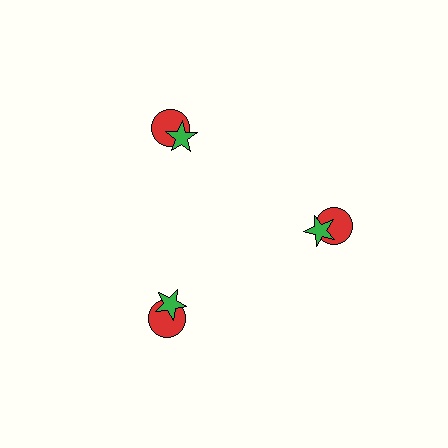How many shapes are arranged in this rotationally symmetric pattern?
There are 6 shapes, arranged in 3 groups of 2.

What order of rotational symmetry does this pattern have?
This pattern has 3-fold rotational symmetry.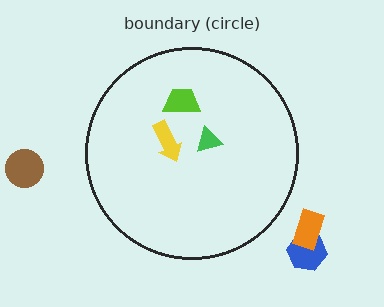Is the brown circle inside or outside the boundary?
Outside.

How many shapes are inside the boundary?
3 inside, 3 outside.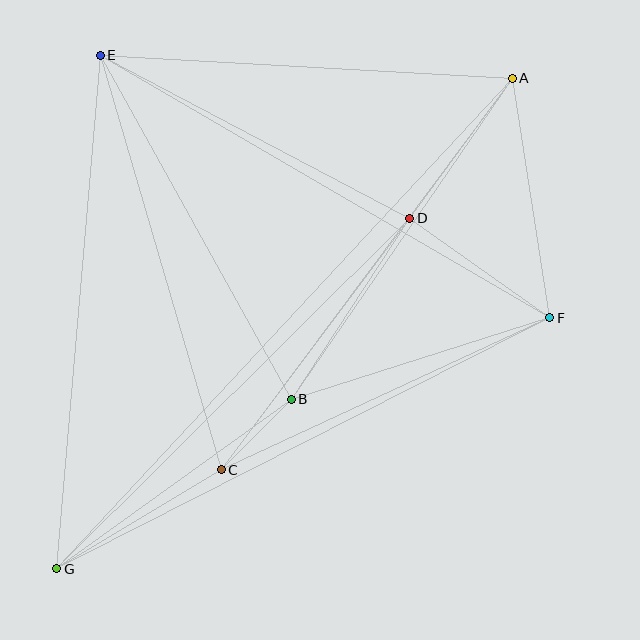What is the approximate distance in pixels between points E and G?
The distance between E and G is approximately 515 pixels.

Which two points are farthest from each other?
Points A and G are farthest from each other.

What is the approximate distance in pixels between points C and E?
The distance between C and E is approximately 432 pixels.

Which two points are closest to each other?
Points B and C are closest to each other.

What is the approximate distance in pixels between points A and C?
The distance between A and C is approximately 488 pixels.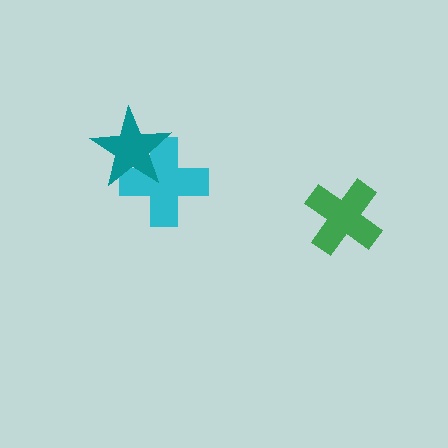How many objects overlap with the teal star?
1 object overlaps with the teal star.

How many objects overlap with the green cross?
0 objects overlap with the green cross.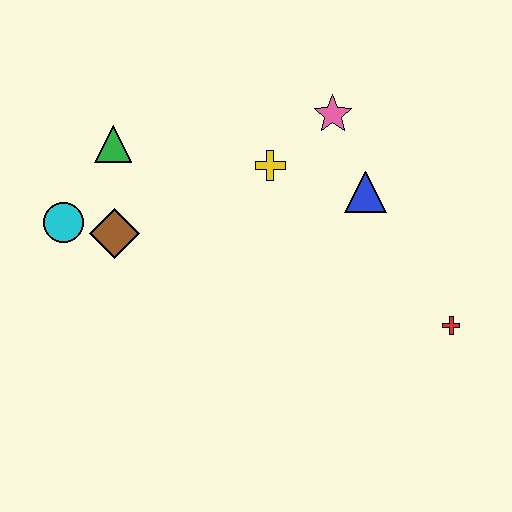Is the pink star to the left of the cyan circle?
No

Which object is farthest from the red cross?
The cyan circle is farthest from the red cross.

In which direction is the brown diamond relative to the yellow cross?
The brown diamond is to the left of the yellow cross.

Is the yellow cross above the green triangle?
No